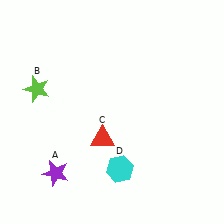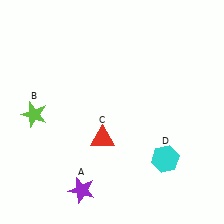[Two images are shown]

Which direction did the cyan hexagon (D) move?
The cyan hexagon (D) moved right.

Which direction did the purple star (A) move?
The purple star (A) moved right.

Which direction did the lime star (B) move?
The lime star (B) moved down.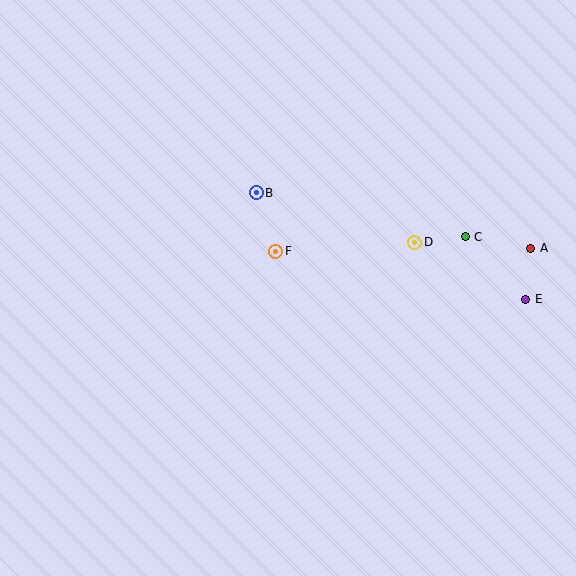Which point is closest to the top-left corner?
Point B is closest to the top-left corner.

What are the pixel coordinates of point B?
Point B is at (256, 193).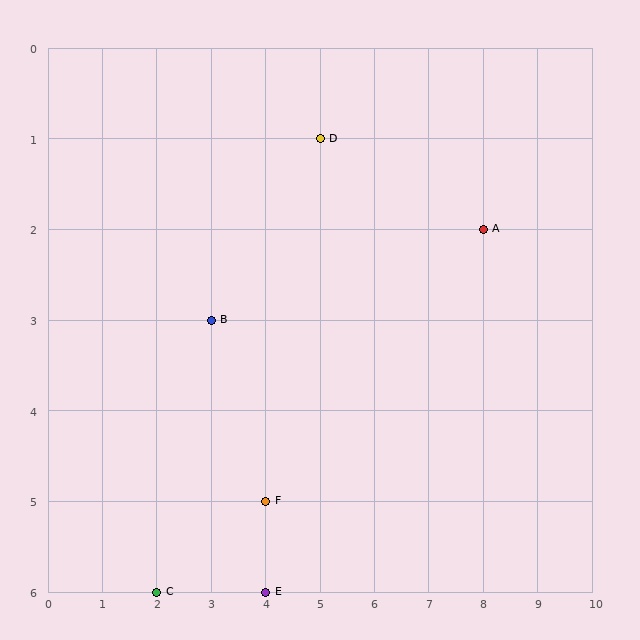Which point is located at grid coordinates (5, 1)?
Point D is at (5, 1).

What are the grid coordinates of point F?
Point F is at grid coordinates (4, 5).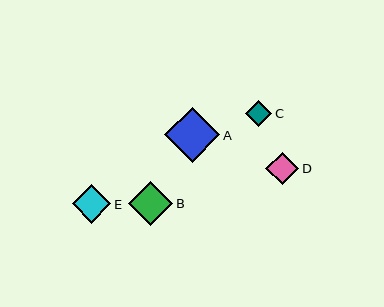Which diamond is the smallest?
Diamond C is the smallest with a size of approximately 26 pixels.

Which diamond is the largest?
Diamond A is the largest with a size of approximately 55 pixels.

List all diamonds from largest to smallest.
From largest to smallest: A, B, E, D, C.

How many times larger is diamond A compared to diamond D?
Diamond A is approximately 1.7 times the size of diamond D.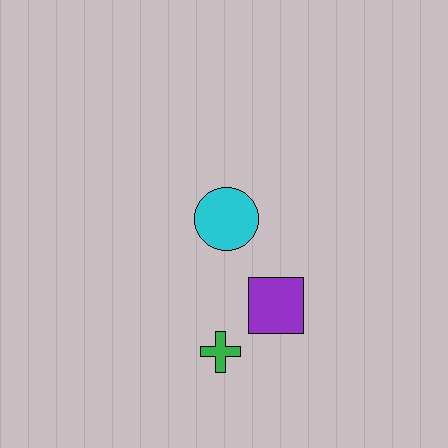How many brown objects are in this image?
There are no brown objects.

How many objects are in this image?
There are 3 objects.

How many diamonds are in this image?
There are no diamonds.